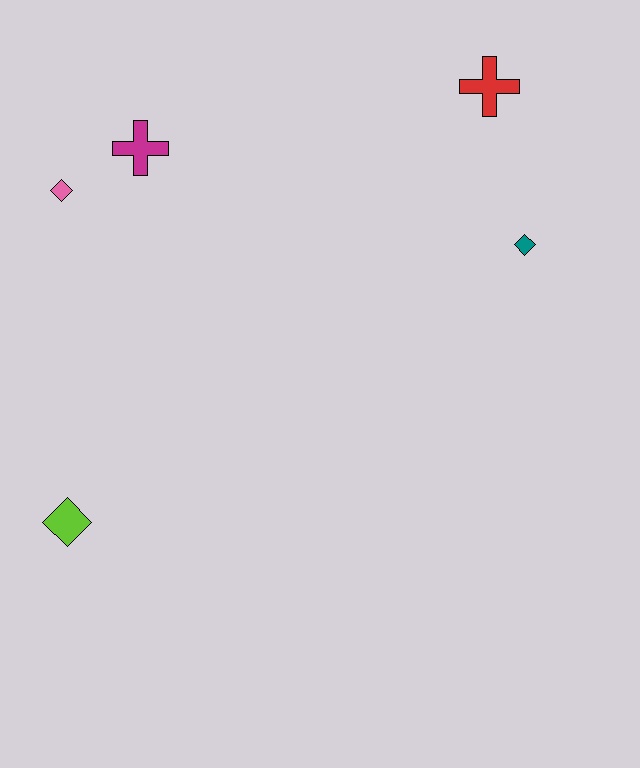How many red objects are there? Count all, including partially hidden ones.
There is 1 red object.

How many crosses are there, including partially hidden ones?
There are 2 crosses.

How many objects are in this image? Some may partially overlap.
There are 5 objects.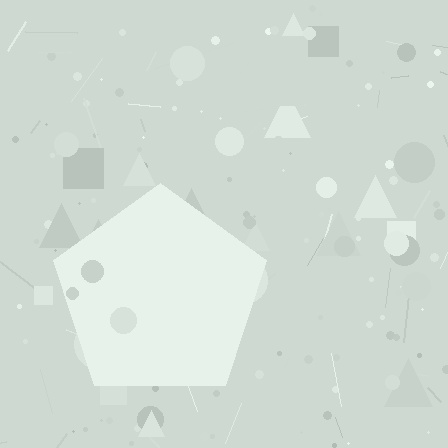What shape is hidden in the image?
A pentagon is hidden in the image.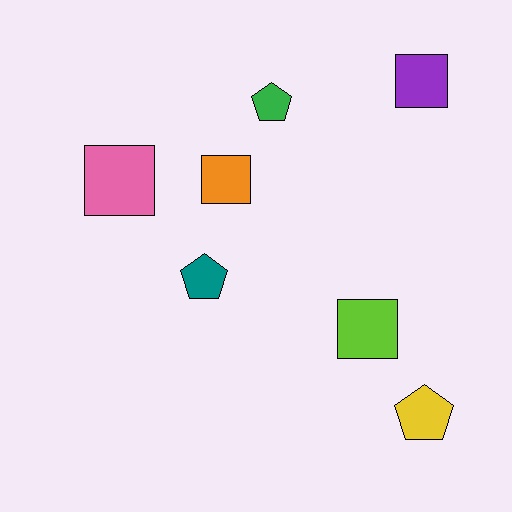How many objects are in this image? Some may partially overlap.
There are 7 objects.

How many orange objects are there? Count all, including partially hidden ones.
There is 1 orange object.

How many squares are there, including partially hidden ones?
There are 4 squares.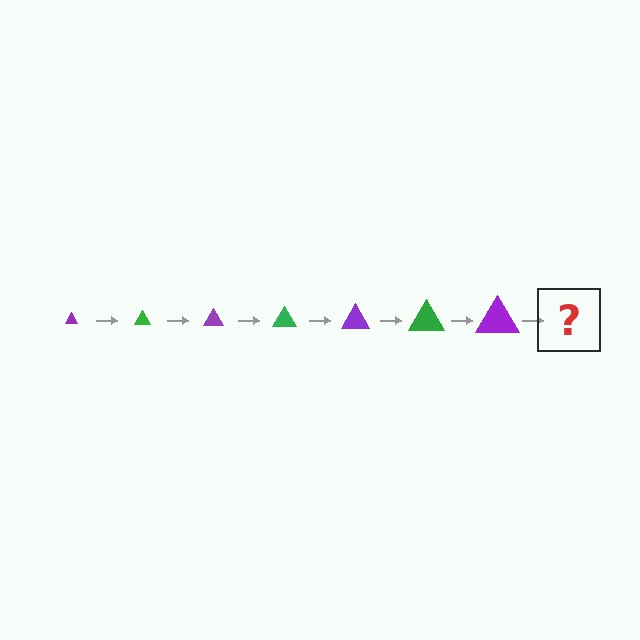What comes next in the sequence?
The next element should be a green triangle, larger than the previous one.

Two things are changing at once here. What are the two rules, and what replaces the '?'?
The two rules are that the triangle grows larger each step and the color cycles through purple and green. The '?' should be a green triangle, larger than the previous one.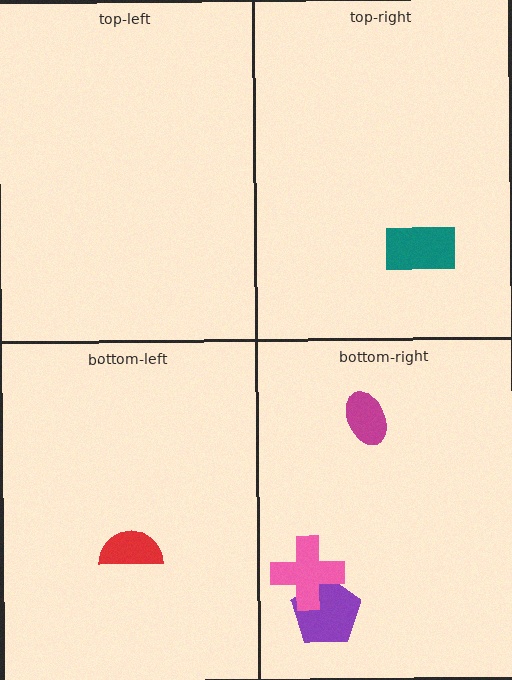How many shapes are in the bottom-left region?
1.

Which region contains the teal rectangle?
The top-right region.